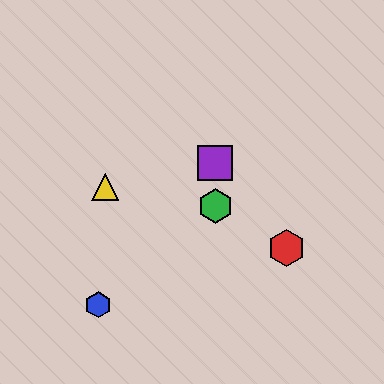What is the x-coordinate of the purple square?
The purple square is at x≈215.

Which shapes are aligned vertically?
The green hexagon, the purple square are aligned vertically.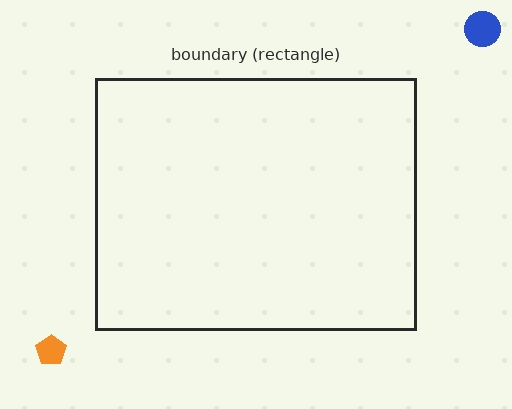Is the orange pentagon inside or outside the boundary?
Outside.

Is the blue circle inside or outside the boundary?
Outside.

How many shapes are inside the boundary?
0 inside, 2 outside.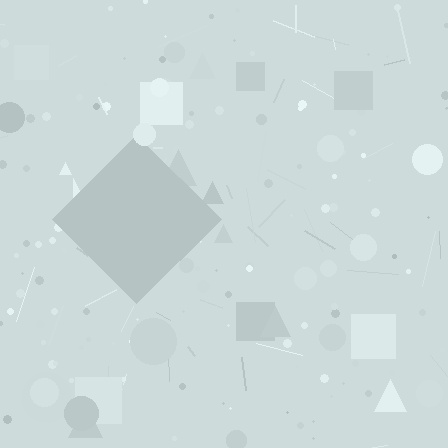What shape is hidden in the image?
A diamond is hidden in the image.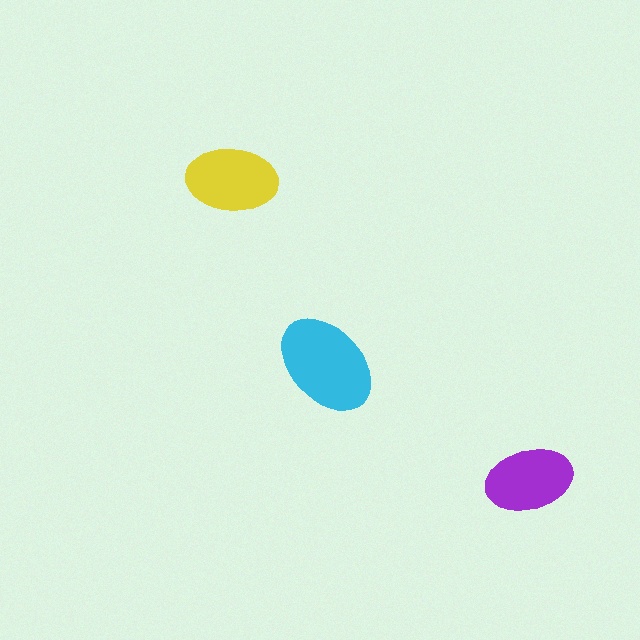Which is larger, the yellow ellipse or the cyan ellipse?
The cyan one.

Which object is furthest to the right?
The purple ellipse is rightmost.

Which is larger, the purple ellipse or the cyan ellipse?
The cyan one.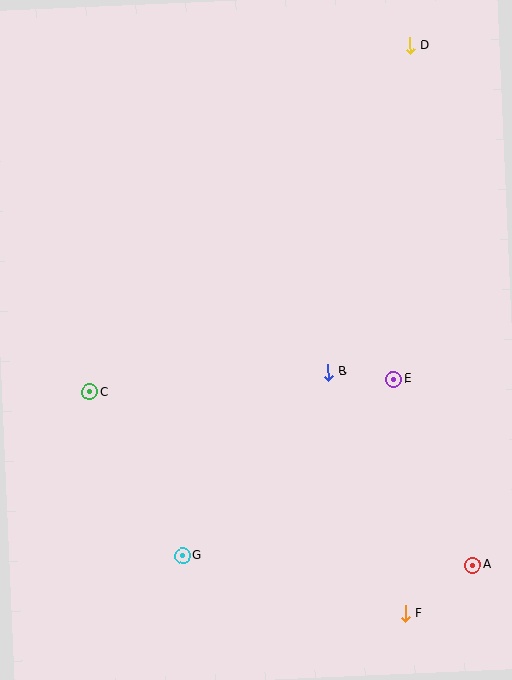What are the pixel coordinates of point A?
Point A is at (473, 565).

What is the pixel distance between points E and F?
The distance between E and F is 235 pixels.